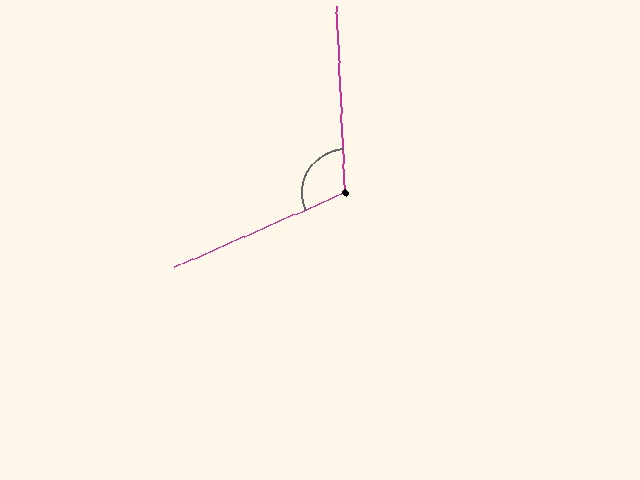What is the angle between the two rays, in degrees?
Approximately 111 degrees.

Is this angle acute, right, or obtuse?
It is obtuse.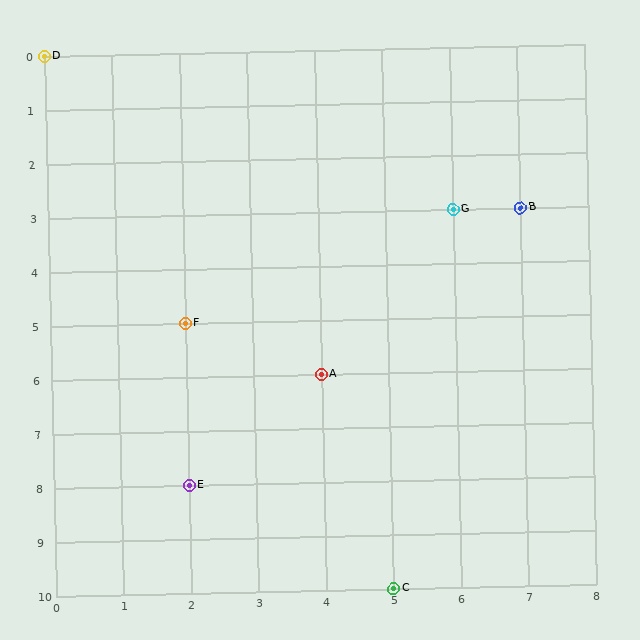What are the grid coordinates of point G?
Point G is at grid coordinates (6, 3).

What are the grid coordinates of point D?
Point D is at grid coordinates (0, 0).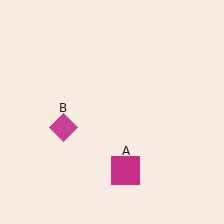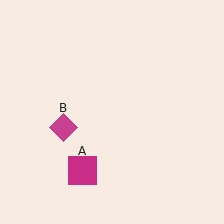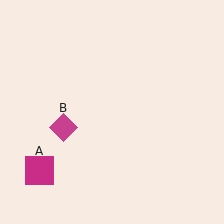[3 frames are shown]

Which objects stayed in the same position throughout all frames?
Magenta diamond (object B) remained stationary.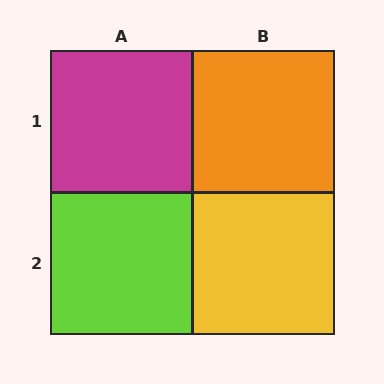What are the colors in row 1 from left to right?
Magenta, orange.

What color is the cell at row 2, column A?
Lime.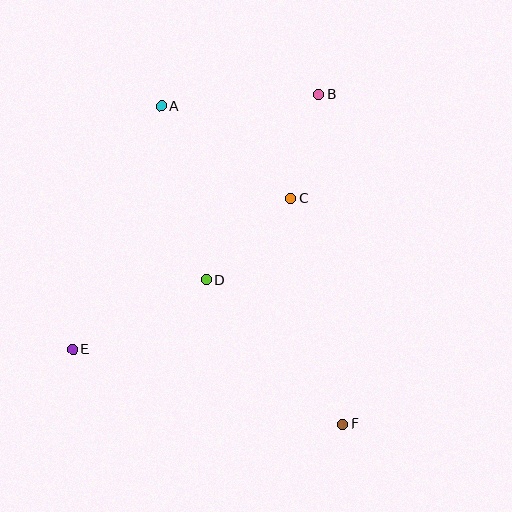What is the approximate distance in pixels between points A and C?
The distance between A and C is approximately 158 pixels.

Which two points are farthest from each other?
Points A and F are farthest from each other.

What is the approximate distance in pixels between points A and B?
The distance between A and B is approximately 158 pixels.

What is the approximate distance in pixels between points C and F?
The distance between C and F is approximately 232 pixels.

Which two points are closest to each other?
Points B and C are closest to each other.